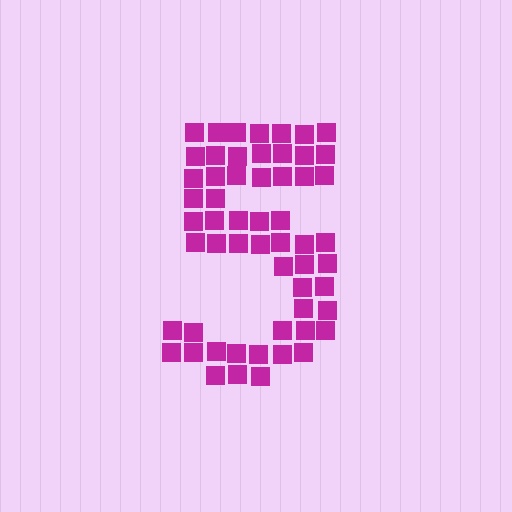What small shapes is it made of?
It is made of small squares.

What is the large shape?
The large shape is the digit 5.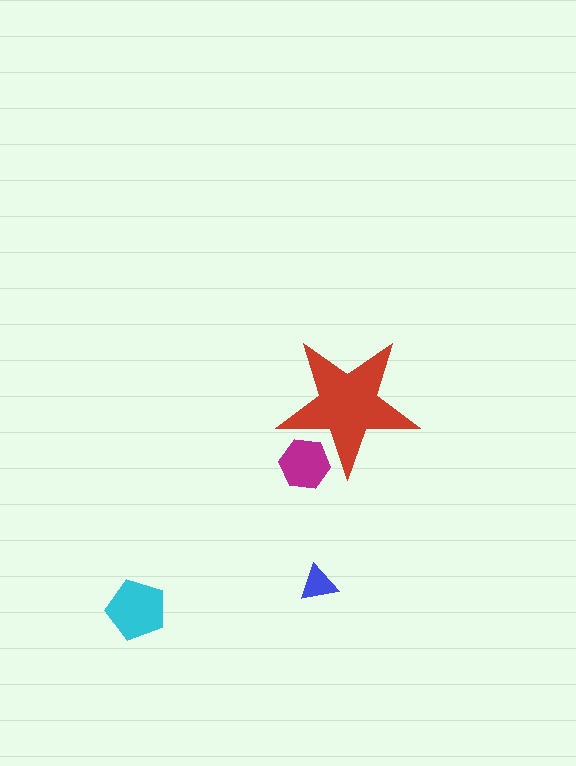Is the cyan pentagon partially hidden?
No, the cyan pentagon is fully visible.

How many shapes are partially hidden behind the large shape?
1 shape is partially hidden.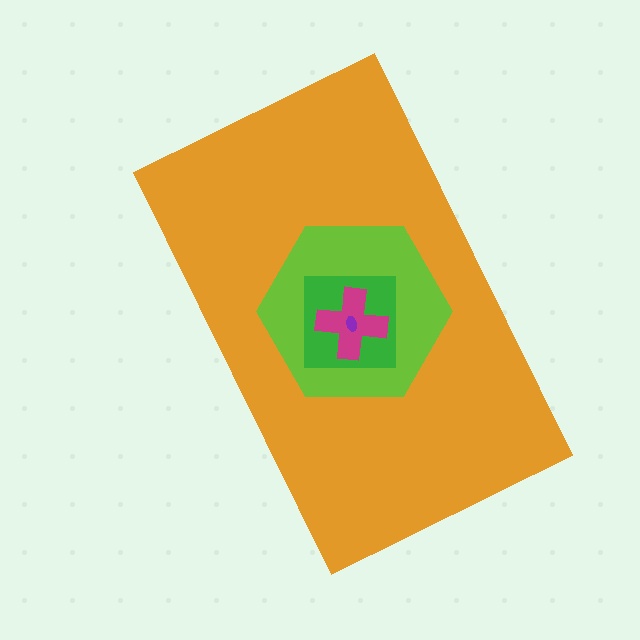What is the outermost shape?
The orange rectangle.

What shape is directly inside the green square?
The magenta cross.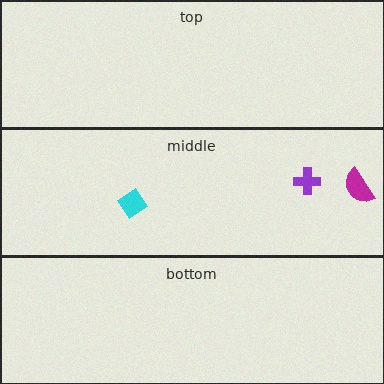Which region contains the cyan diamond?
The middle region.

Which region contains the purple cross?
The middle region.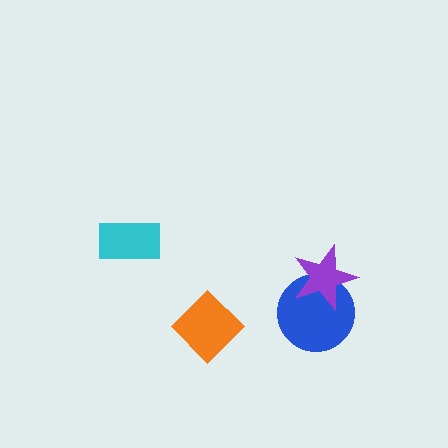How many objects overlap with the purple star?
1 object overlaps with the purple star.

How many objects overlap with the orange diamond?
0 objects overlap with the orange diamond.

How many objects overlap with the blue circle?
1 object overlaps with the blue circle.